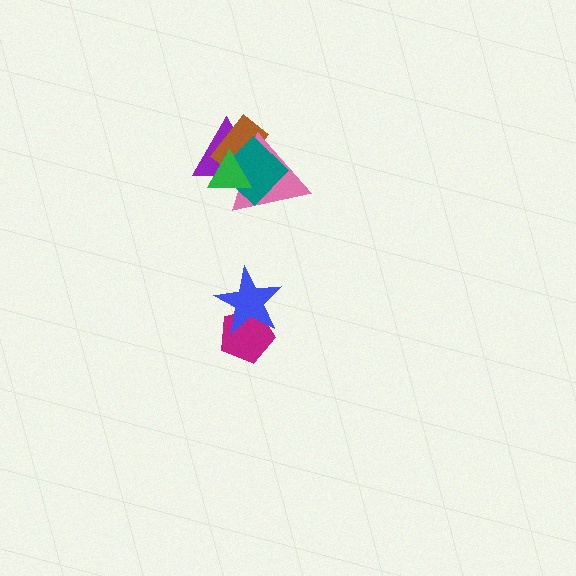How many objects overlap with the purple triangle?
4 objects overlap with the purple triangle.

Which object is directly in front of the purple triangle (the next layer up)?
The brown rectangle is directly in front of the purple triangle.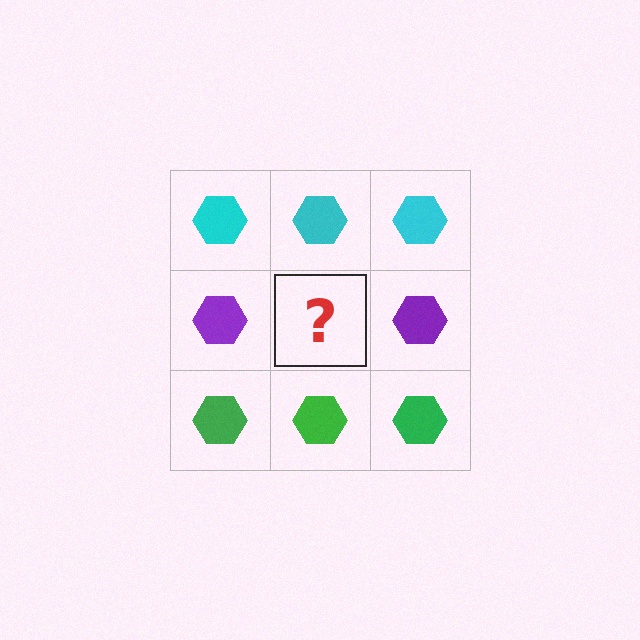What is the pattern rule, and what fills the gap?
The rule is that each row has a consistent color. The gap should be filled with a purple hexagon.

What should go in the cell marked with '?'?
The missing cell should contain a purple hexagon.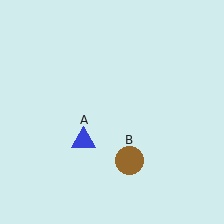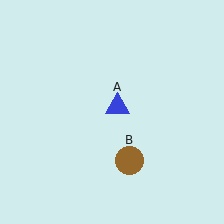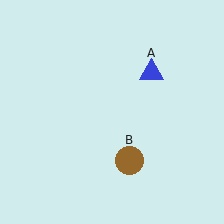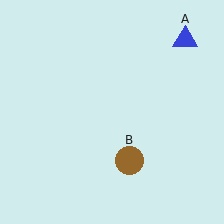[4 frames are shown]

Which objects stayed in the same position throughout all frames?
Brown circle (object B) remained stationary.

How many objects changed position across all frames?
1 object changed position: blue triangle (object A).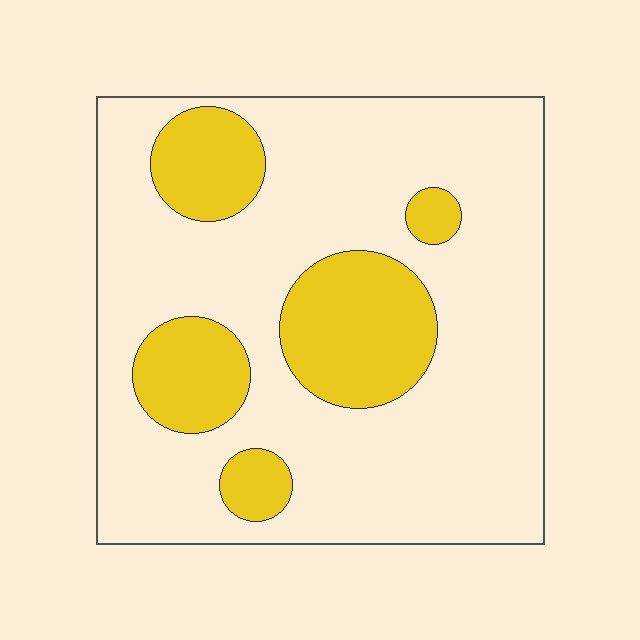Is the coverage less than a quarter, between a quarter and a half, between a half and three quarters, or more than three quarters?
Less than a quarter.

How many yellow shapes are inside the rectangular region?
5.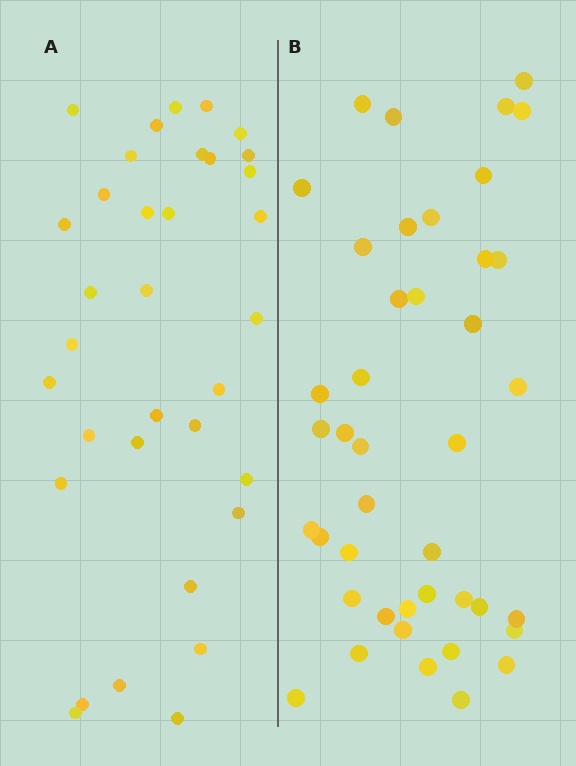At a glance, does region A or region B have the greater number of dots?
Region B (the right region) has more dots.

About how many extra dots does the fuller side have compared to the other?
Region B has roughly 8 or so more dots than region A.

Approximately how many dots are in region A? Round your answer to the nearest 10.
About 30 dots. (The exact count is 34, which rounds to 30.)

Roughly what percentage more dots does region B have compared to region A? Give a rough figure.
About 25% more.